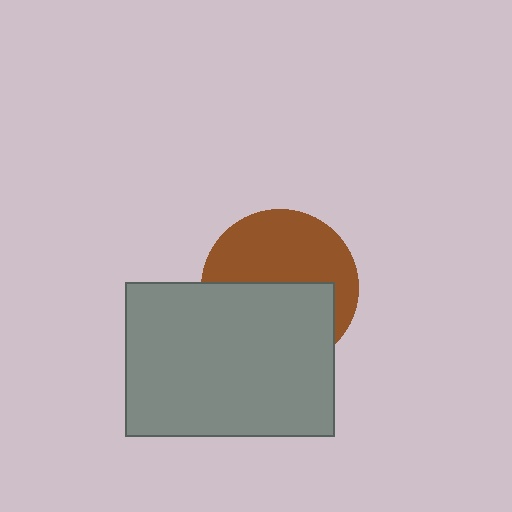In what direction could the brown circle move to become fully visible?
The brown circle could move up. That would shift it out from behind the gray rectangle entirely.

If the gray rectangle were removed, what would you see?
You would see the complete brown circle.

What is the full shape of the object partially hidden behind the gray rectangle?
The partially hidden object is a brown circle.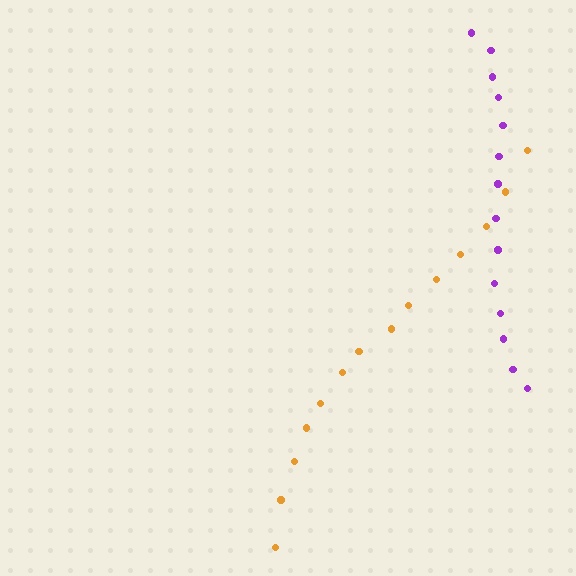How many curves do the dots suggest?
There are 2 distinct paths.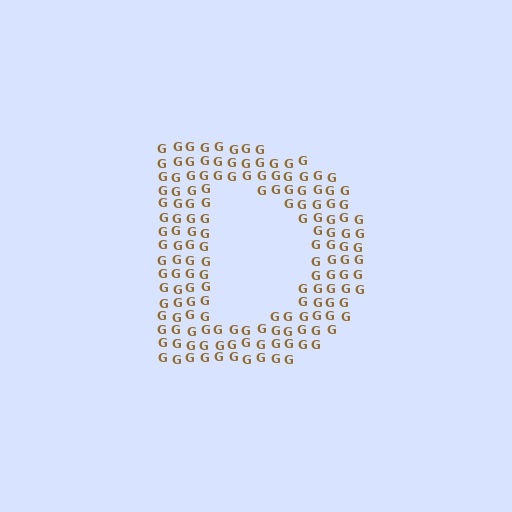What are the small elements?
The small elements are letter G's.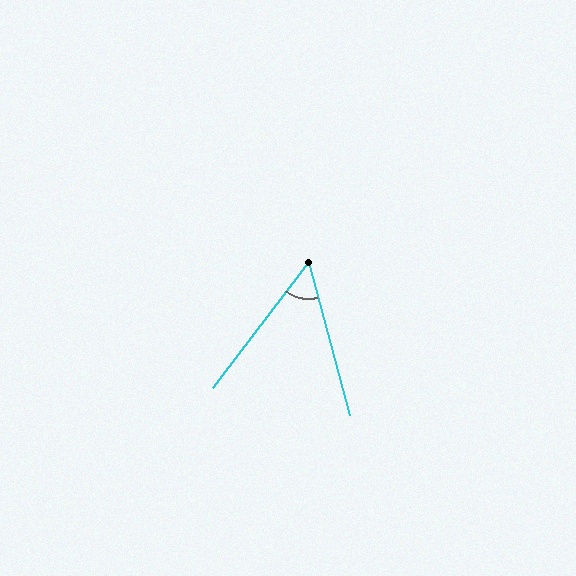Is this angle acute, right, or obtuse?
It is acute.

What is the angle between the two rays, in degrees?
Approximately 53 degrees.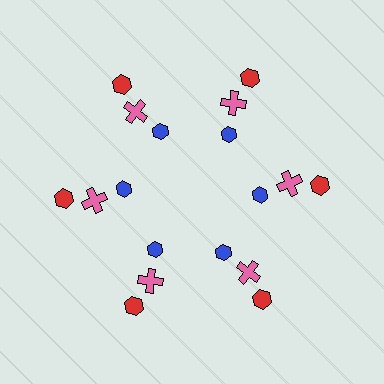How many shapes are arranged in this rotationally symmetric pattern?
There are 18 shapes, arranged in 6 groups of 3.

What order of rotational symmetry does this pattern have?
This pattern has 6-fold rotational symmetry.